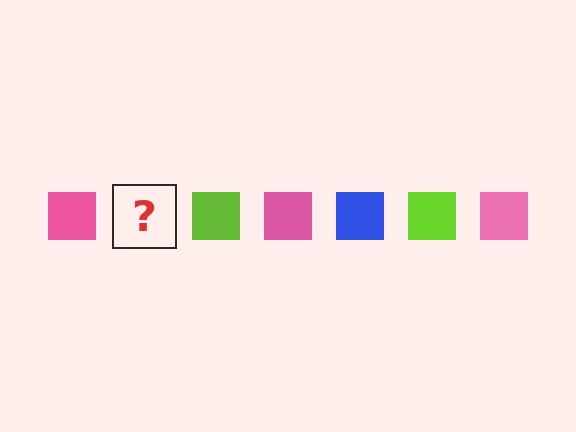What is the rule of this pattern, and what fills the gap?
The rule is that the pattern cycles through pink, blue, lime squares. The gap should be filled with a blue square.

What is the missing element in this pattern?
The missing element is a blue square.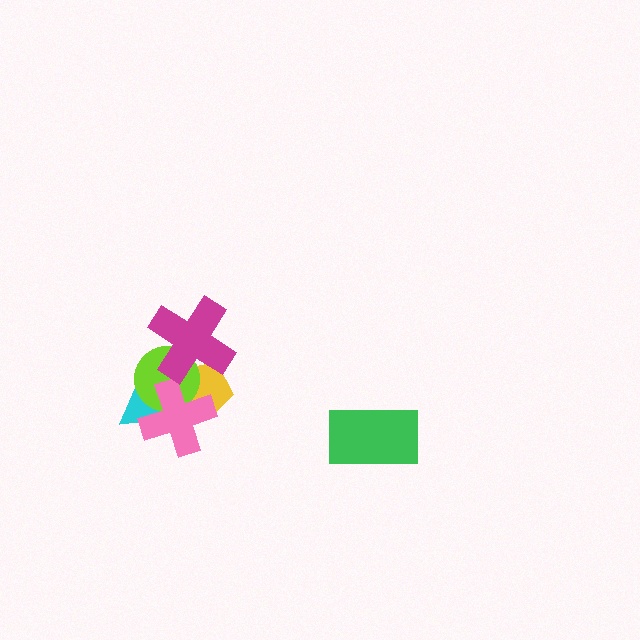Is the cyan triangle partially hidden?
Yes, it is partially covered by another shape.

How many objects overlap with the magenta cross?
3 objects overlap with the magenta cross.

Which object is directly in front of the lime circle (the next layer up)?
The pink cross is directly in front of the lime circle.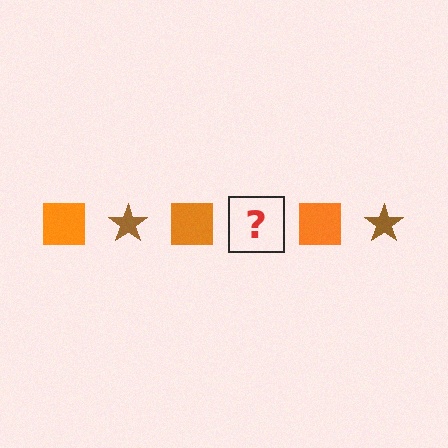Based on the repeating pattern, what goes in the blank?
The blank should be a brown star.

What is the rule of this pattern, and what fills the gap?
The rule is that the pattern alternates between orange square and brown star. The gap should be filled with a brown star.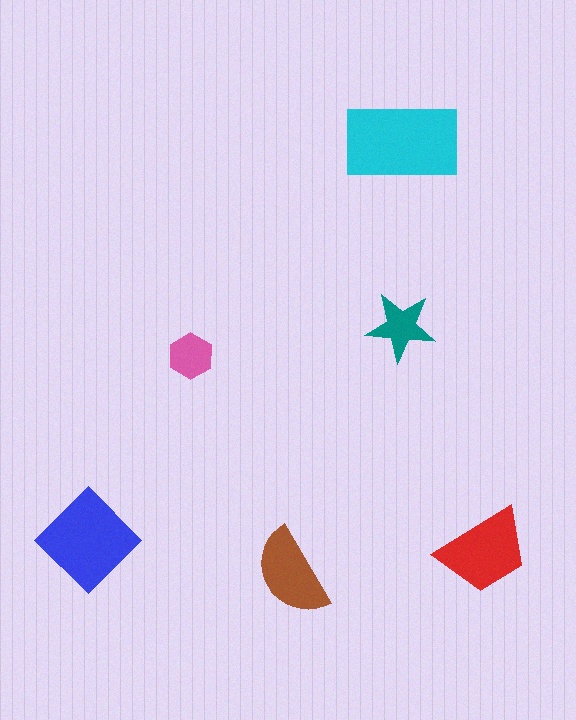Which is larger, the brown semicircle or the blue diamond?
The blue diamond.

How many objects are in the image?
There are 6 objects in the image.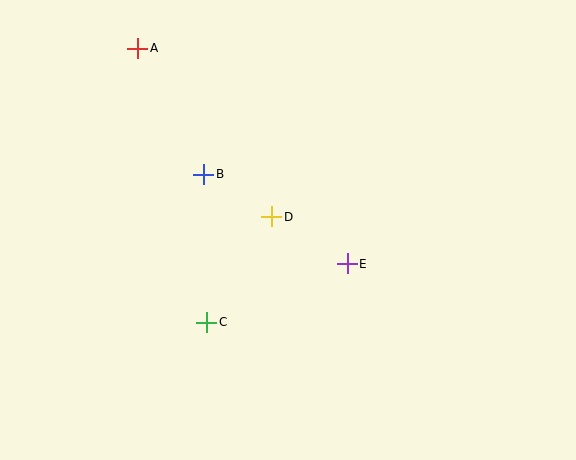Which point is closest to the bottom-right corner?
Point E is closest to the bottom-right corner.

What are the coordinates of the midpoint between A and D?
The midpoint between A and D is at (205, 132).